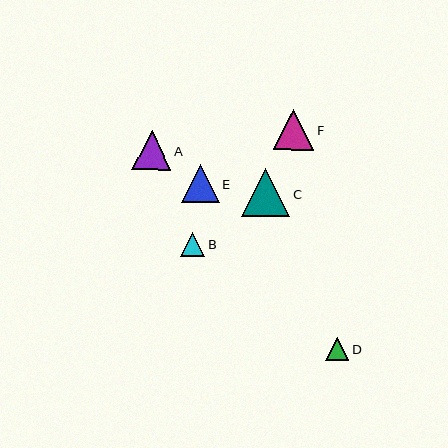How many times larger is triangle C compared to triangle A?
Triangle C is approximately 1.3 times the size of triangle A.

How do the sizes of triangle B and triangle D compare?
Triangle B and triangle D are approximately the same size.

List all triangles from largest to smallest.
From largest to smallest: C, F, A, E, B, D.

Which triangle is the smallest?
Triangle D is the smallest with a size of approximately 23 pixels.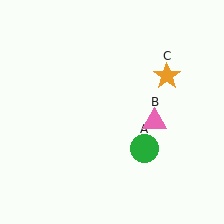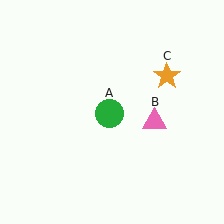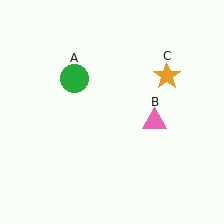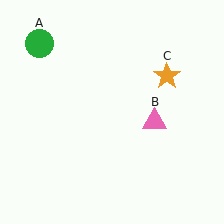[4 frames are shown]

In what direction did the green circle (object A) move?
The green circle (object A) moved up and to the left.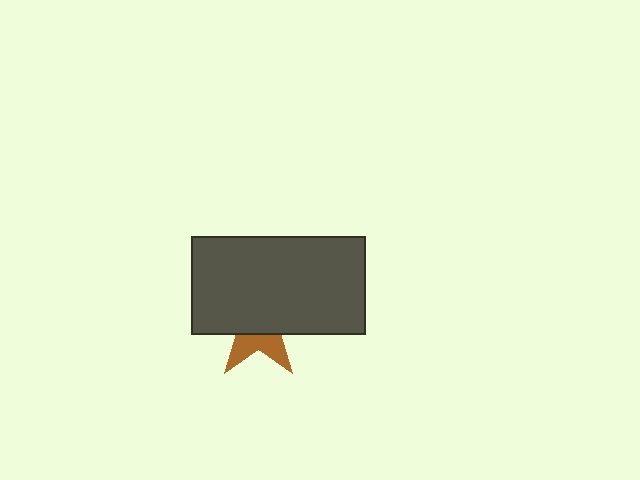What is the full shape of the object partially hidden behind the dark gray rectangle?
The partially hidden object is a brown star.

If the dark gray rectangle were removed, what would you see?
You would see the complete brown star.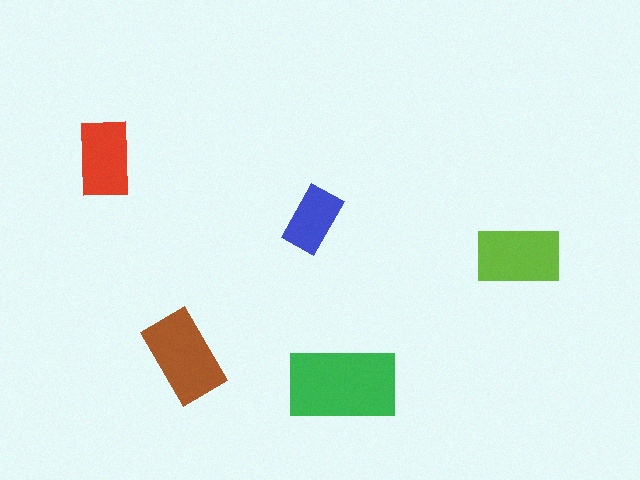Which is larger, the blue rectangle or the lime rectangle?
The lime one.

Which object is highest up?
The red rectangle is topmost.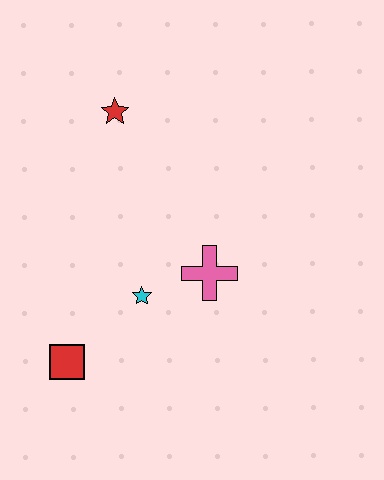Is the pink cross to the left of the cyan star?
No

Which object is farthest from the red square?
The red star is farthest from the red square.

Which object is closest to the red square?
The cyan star is closest to the red square.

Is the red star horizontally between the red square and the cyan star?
Yes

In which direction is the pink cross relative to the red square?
The pink cross is to the right of the red square.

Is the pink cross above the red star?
No